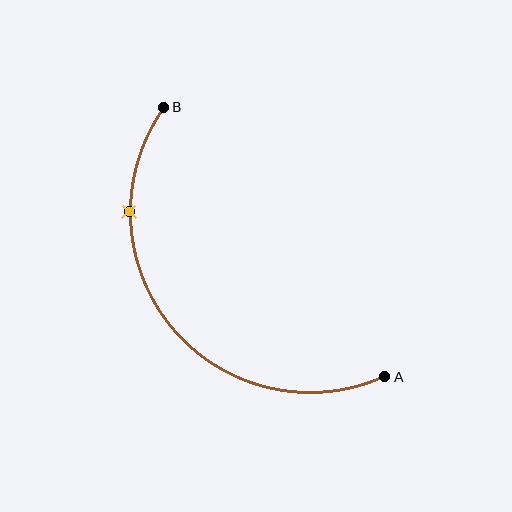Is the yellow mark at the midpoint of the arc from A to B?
No. The yellow mark lies on the arc but is closer to endpoint B. The arc midpoint would be at the point on the curve equidistant along the arc from both A and B.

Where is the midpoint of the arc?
The arc midpoint is the point on the curve farthest from the straight line joining A and B. It sits below and to the left of that line.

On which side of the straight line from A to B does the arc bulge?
The arc bulges below and to the left of the straight line connecting A and B.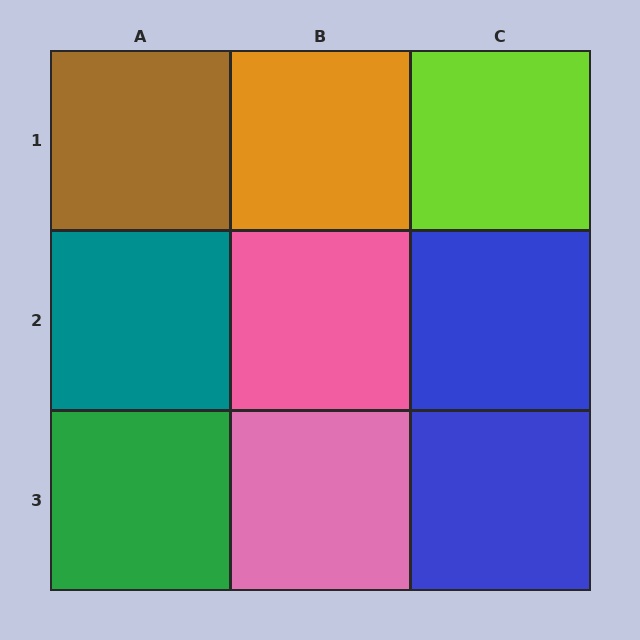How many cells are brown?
1 cell is brown.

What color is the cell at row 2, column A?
Teal.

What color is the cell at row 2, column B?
Pink.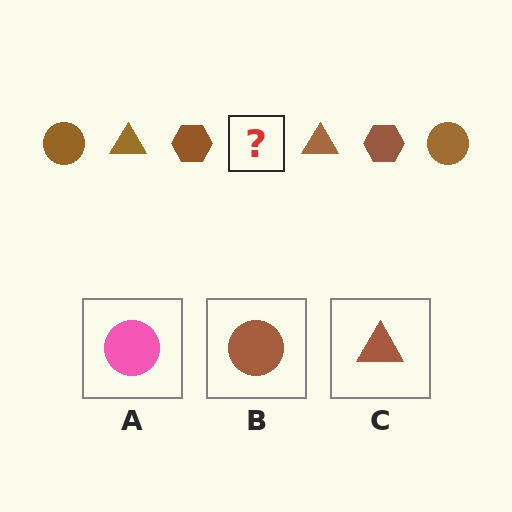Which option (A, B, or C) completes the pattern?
B.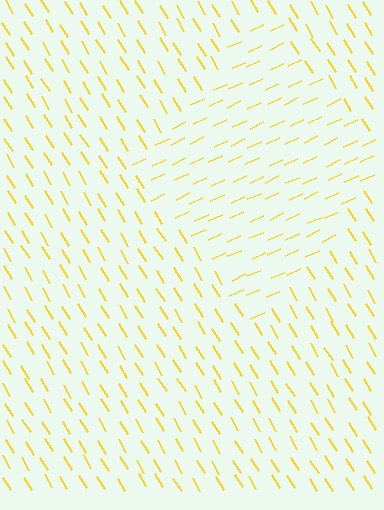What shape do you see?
I see a diamond.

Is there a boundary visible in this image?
Yes, there is a texture boundary formed by a change in line orientation.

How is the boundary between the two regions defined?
The boundary is defined purely by a change in line orientation (approximately 83 degrees difference). All lines are the same color and thickness.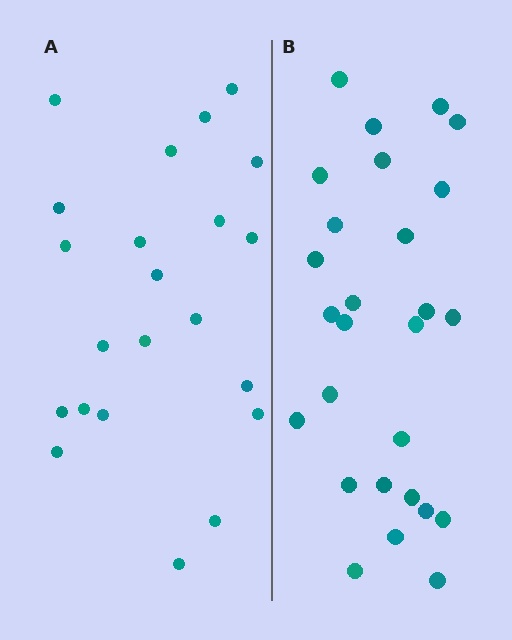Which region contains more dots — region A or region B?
Region B (the right region) has more dots.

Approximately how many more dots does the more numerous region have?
Region B has about 5 more dots than region A.